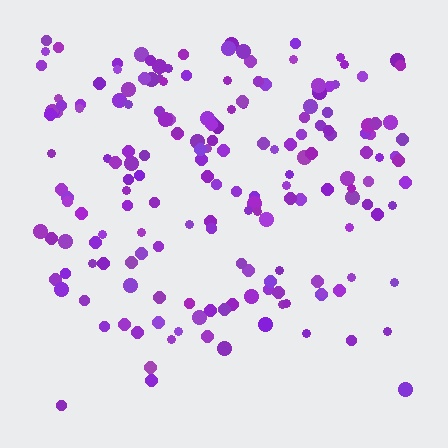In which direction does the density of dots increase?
From bottom to top, with the top side densest.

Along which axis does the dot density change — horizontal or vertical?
Vertical.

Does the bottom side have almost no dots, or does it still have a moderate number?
Still a moderate number, just noticeably fewer than the top.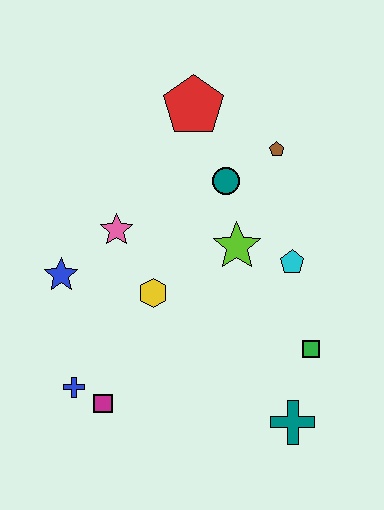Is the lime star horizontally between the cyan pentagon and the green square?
No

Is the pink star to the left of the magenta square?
No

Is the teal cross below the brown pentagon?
Yes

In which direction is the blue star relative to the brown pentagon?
The blue star is to the left of the brown pentagon.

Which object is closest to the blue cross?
The magenta square is closest to the blue cross.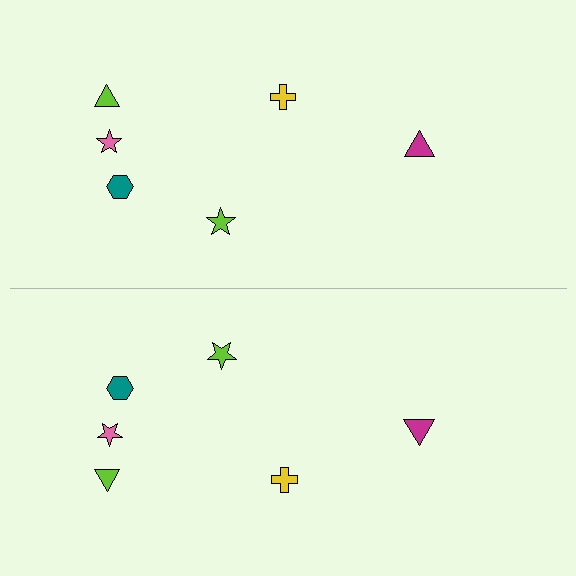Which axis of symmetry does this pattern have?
The pattern has a horizontal axis of symmetry running through the center of the image.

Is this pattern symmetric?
Yes, this pattern has bilateral (reflection) symmetry.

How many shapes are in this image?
There are 12 shapes in this image.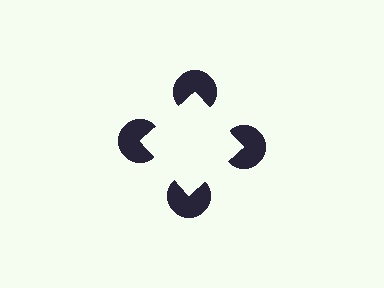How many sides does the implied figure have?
4 sides.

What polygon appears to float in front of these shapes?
An illusory square — its edges are inferred from the aligned wedge cuts in the pac-man discs, not physically drawn.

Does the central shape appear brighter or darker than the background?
It typically appears slightly brighter than the background, even though no actual brightness change is drawn.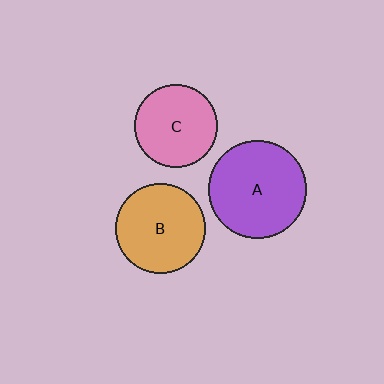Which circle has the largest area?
Circle A (purple).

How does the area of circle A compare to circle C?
Approximately 1.4 times.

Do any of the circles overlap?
No, none of the circles overlap.